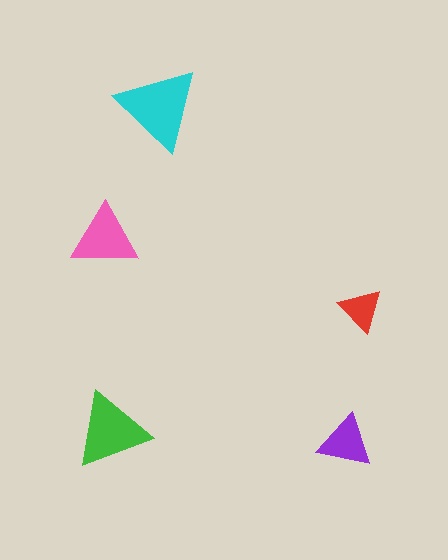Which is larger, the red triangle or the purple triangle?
The purple one.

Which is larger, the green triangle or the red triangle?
The green one.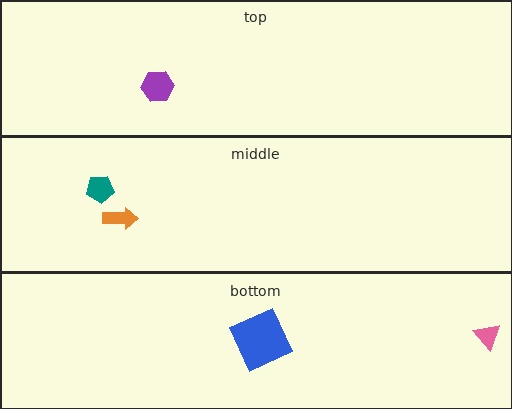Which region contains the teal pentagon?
The middle region.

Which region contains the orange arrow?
The middle region.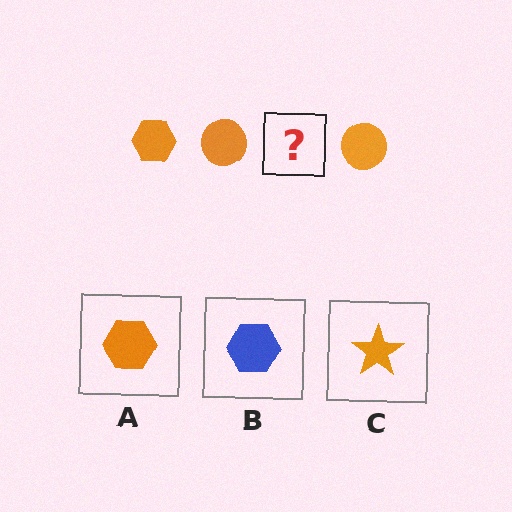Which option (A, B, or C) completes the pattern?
A.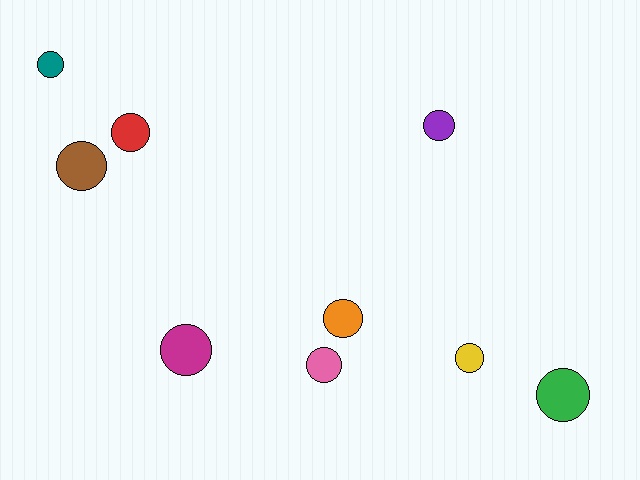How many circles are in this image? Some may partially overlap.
There are 9 circles.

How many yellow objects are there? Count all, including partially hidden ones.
There is 1 yellow object.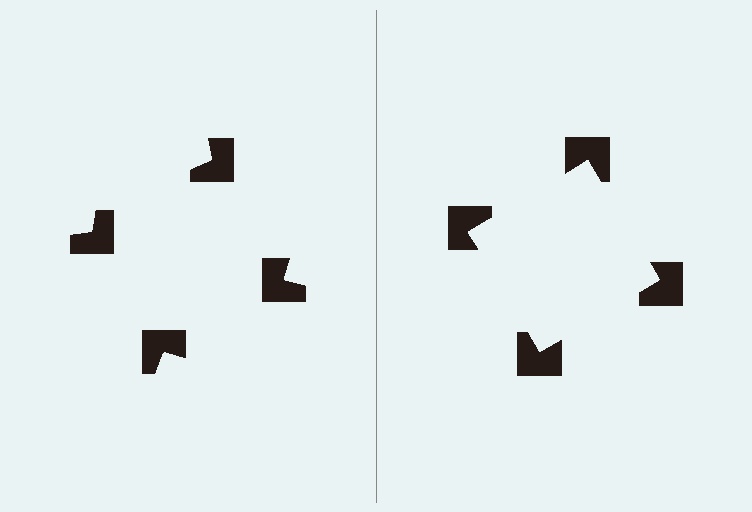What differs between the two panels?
The notched squares are positioned identically on both sides; only the wedge orientations differ. On the right they align to a square; on the left they are misaligned.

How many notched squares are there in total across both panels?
8 — 4 on each side.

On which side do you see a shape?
An illusory square appears on the right side. On the left side the wedge cuts are rotated, so no coherent shape forms.